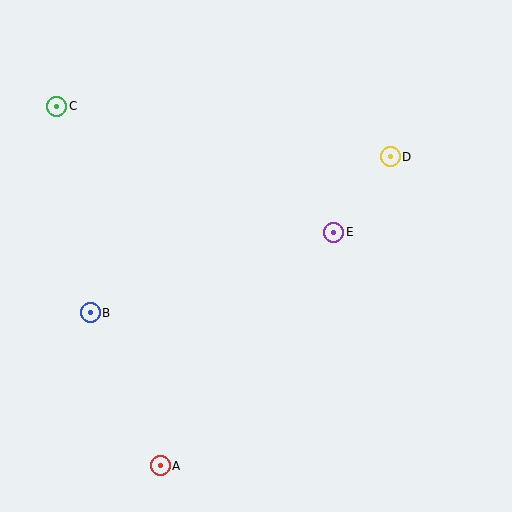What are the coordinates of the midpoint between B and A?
The midpoint between B and A is at (125, 389).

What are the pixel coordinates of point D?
Point D is at (390, 157).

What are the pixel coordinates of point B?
Point B is at (90, 313).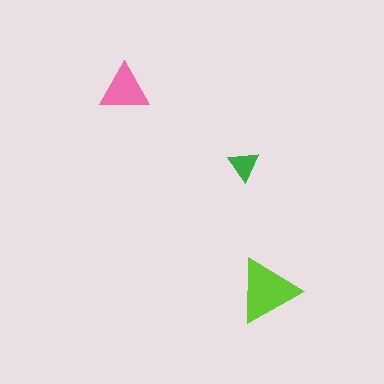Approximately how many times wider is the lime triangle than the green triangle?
About 2 times wider.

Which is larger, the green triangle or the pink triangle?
The pink one.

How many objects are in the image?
There are 3 objects in the image.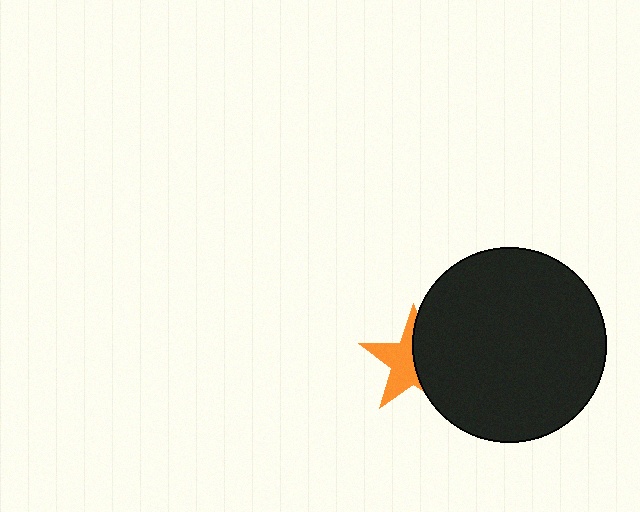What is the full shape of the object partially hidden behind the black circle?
The partially hidden object is an orange star.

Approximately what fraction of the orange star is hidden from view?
Roughly 48% of the orange star is hidden behind the black circle.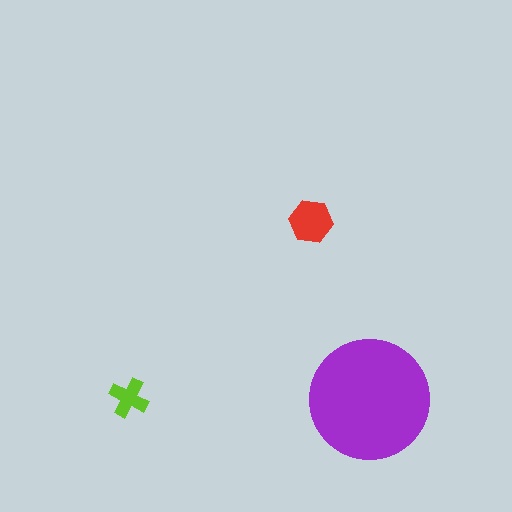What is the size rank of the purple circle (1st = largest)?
1st.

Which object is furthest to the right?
The purple circle is rightmost.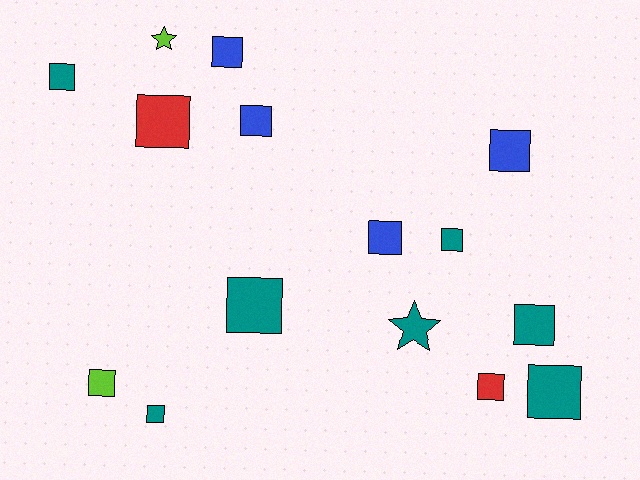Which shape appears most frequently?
Square, with 13 objects.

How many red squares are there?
There are 2 red squares.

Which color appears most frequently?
Teal, with 7 objects.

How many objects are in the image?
There are 15 objects.